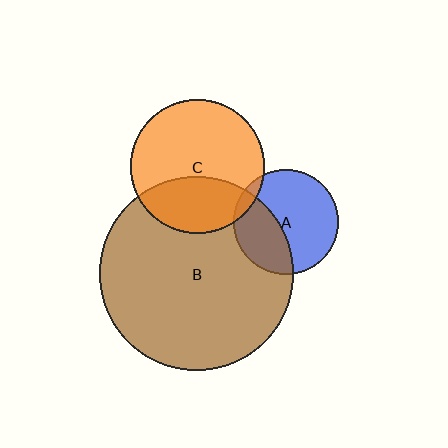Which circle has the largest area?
Circle B (brown).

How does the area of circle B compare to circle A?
Approximately 3.4 times.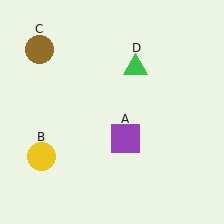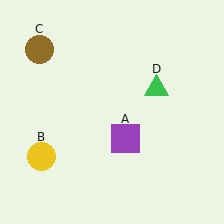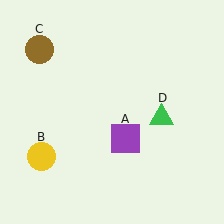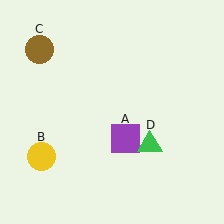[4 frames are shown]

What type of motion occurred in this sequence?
The green triangle (object D) rotated clockwise around the center of the scene.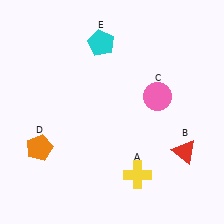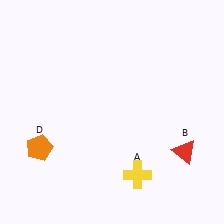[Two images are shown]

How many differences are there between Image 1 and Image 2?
There are 2 differences between the two images.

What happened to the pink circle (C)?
The pink circle (C) was removed in Image 2. It was in the top-right area of Image 1.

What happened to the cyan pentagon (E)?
The cyan pentagon (E) was removed in Image 2. It was in the top-left area of Image 1.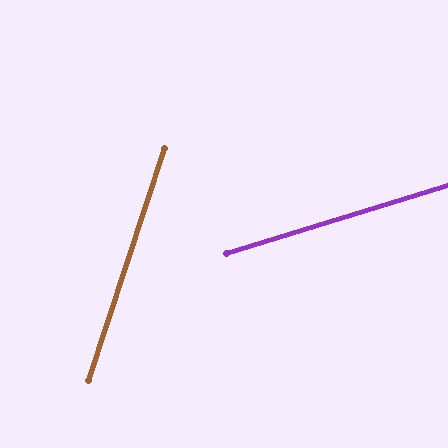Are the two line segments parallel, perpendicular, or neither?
Neither parallel nor perpendicular — they differ by about 55°.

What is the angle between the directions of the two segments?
Approximately 55 degrees.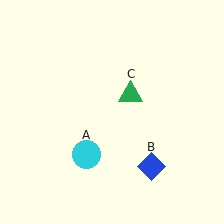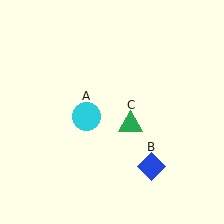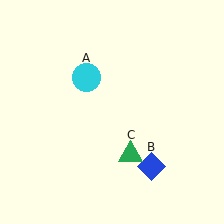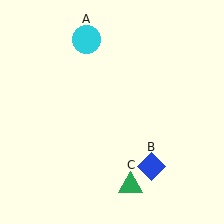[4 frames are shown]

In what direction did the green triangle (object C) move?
The green triangle (object C) moved down.